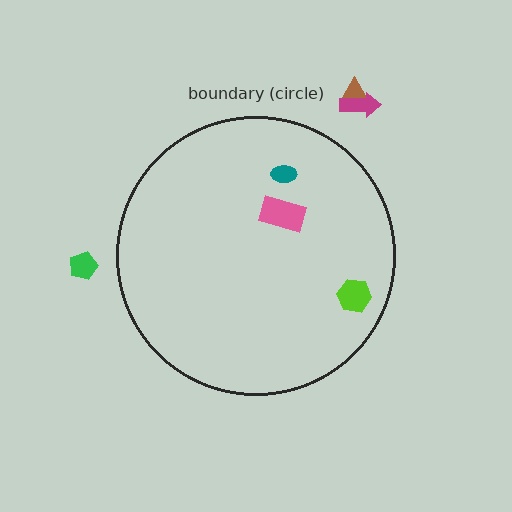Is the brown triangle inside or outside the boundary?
Outside.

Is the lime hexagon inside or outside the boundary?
Inside.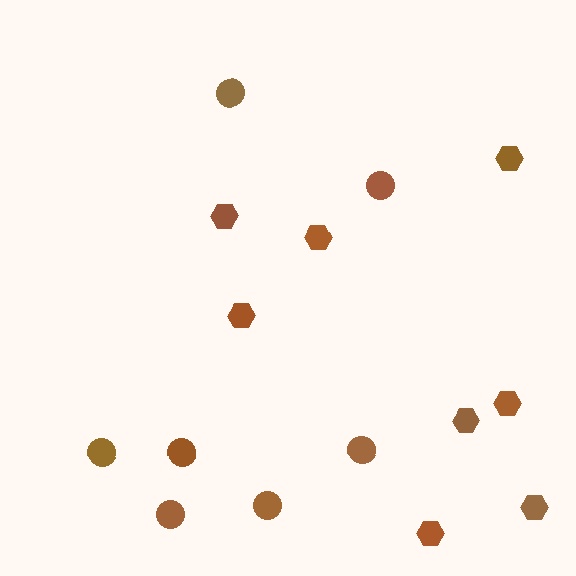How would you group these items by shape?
There are 2 groups: one group of circles (7) and one group of hexagons (8).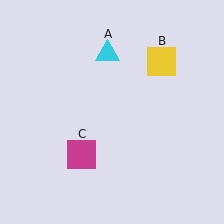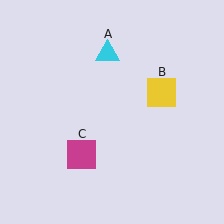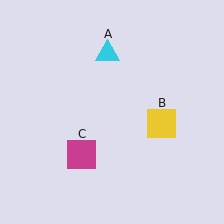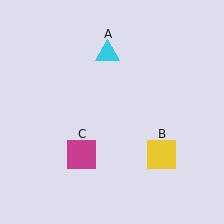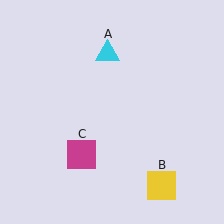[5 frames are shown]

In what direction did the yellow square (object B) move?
The yellow square (object B) moved down.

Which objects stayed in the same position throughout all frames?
Cyan triangle (object A) and magenta square (object C) remained stationary.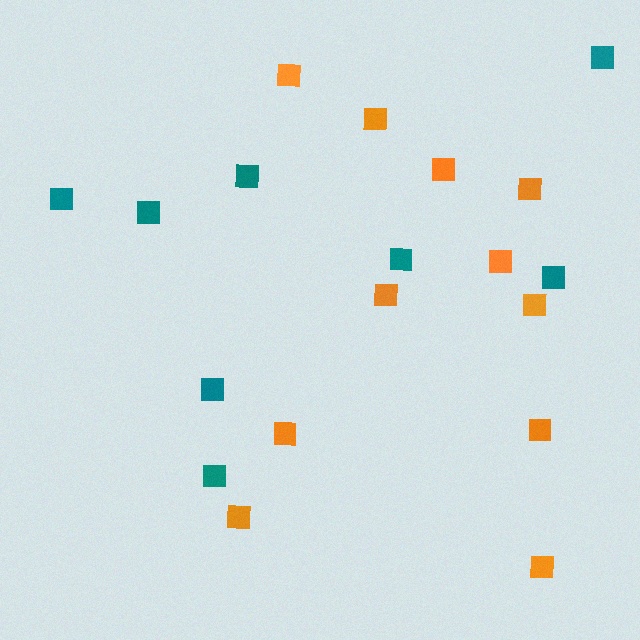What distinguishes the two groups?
There are 2 groups: one group of orange squares (11) and one group of teal squares (8).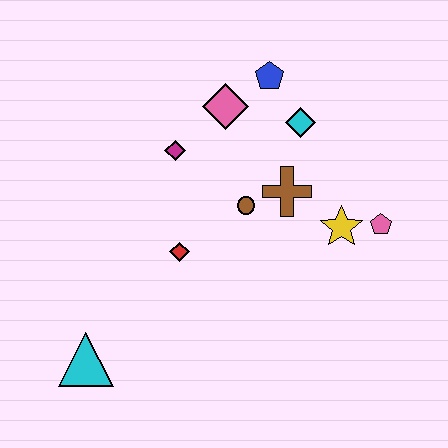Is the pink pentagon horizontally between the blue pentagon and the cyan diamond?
No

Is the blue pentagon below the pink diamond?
No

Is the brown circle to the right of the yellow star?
No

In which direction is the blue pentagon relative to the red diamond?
The blue pentagon is above the red diamond.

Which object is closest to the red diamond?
The brown circle is closest to the red diamond.